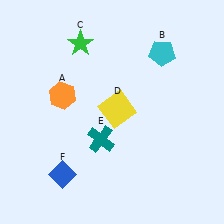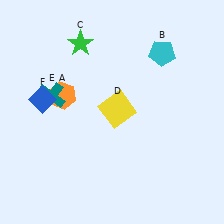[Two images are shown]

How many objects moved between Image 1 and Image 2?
2 objects moved between the two images.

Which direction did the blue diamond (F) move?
The blue diamond (F) moved up.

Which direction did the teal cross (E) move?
The teal cross (E) moved left.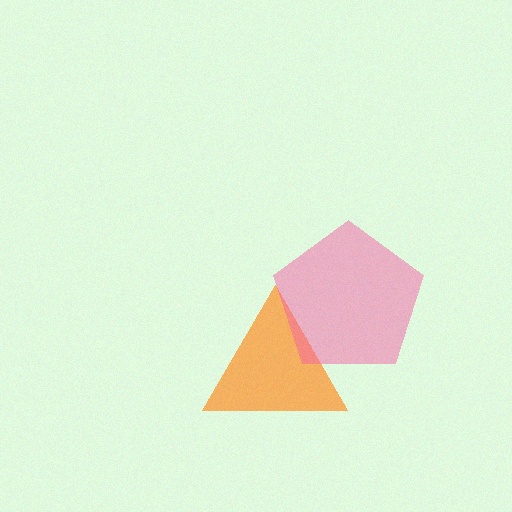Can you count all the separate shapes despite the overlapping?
Yes, there are 2 separate shapes.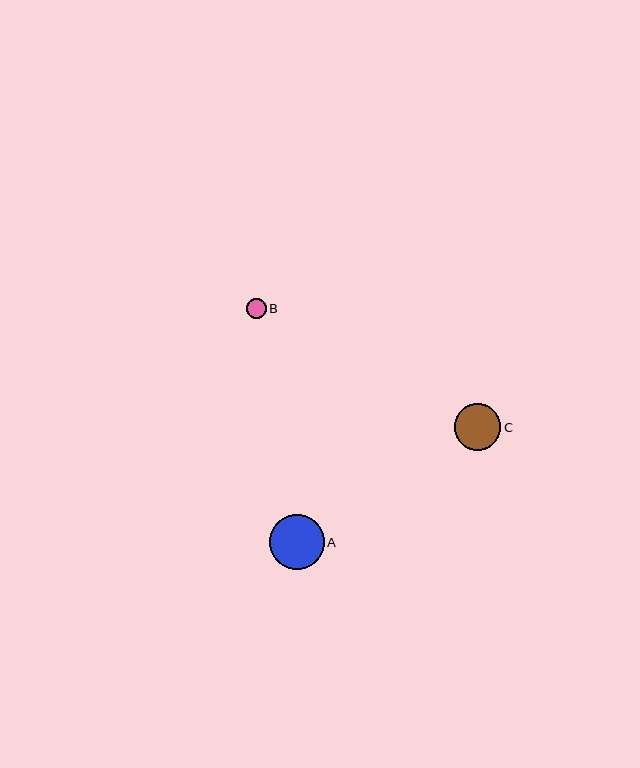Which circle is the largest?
Circle A is the largest with a size of approximately 55 pixels.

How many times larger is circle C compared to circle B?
Circle C is approximately 2.3 times the size of circle B.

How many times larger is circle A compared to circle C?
Circle A is approximately 1.2 times the size of circle C.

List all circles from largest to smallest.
From largest to smallest: A, C, B.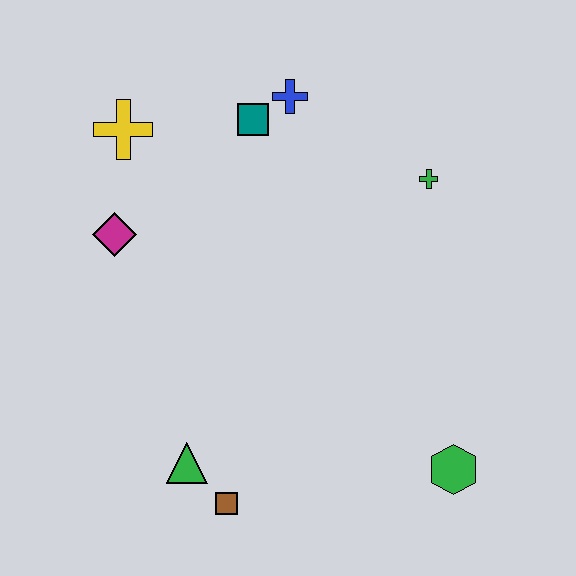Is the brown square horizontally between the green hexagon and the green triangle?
Yes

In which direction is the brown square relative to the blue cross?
The brown square is below the blue cross.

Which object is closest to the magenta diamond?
The yellow cross is closest to the magenta diamond.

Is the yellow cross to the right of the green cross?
No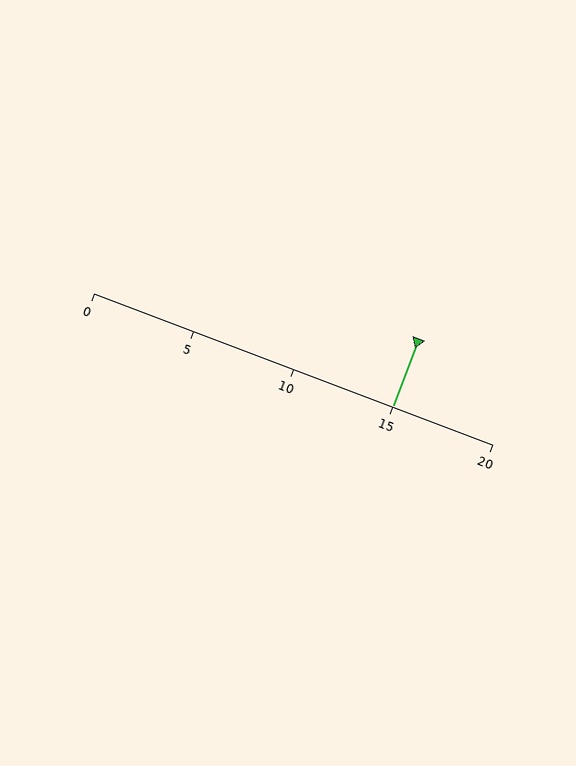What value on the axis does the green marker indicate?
The marker indicates approximately 15.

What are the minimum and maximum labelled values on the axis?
The axis runs from 0 to 20.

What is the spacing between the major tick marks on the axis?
The major ticks are spaced 5 apart.